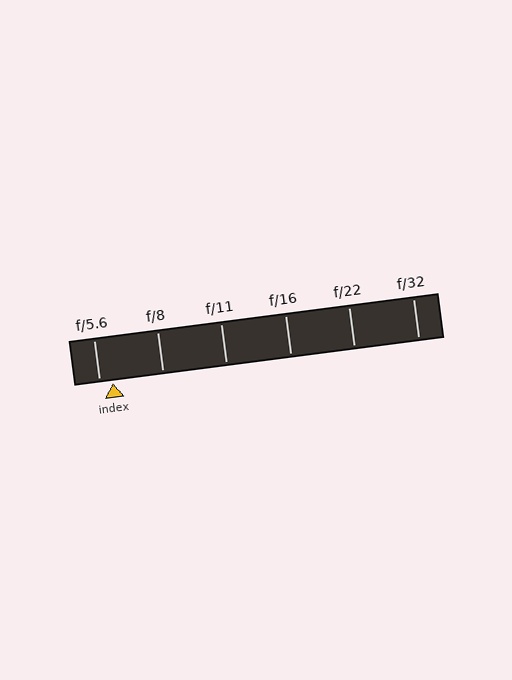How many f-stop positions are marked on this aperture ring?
There are 6 f-stop positions marked.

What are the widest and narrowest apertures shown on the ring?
The widest aperture shown is f/5.6 and the narrowest is f/32.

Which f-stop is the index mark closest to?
The index mark is closest to f/5.6.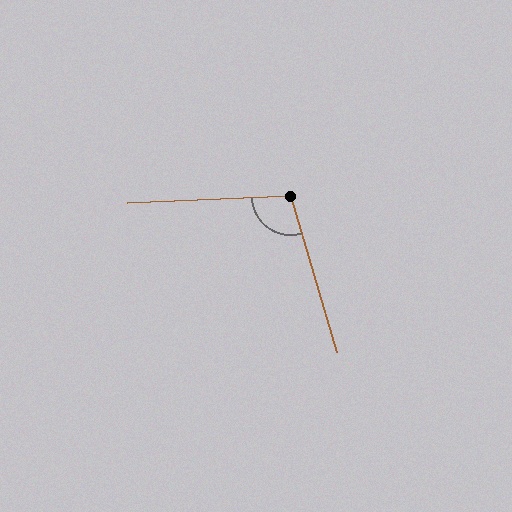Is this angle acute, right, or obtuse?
It is obtuse.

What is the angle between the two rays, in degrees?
Approximately 104 degrees.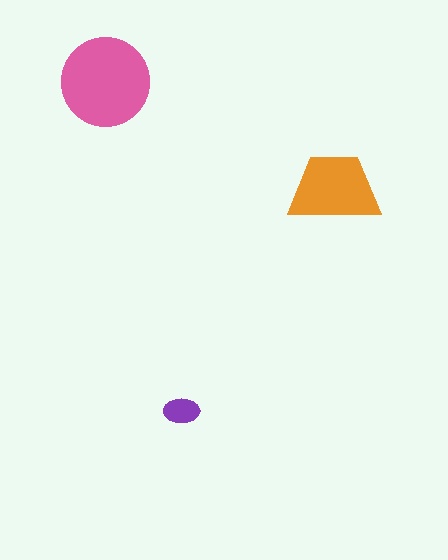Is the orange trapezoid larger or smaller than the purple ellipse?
Larger.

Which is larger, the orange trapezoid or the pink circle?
The pink circle.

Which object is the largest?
The pink circle.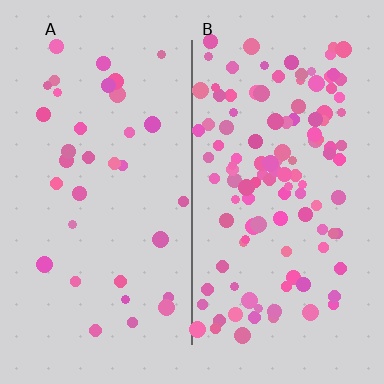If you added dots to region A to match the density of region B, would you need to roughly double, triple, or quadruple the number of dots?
Approximately triple.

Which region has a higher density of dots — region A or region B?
B (the right).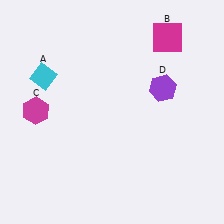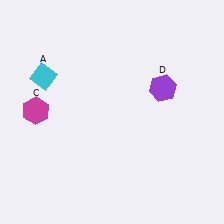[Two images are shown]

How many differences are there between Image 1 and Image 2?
There is 1 difference between the two images.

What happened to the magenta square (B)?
The magenta square (B) was removed in Image 2. It was in the top-right area of Image 1.